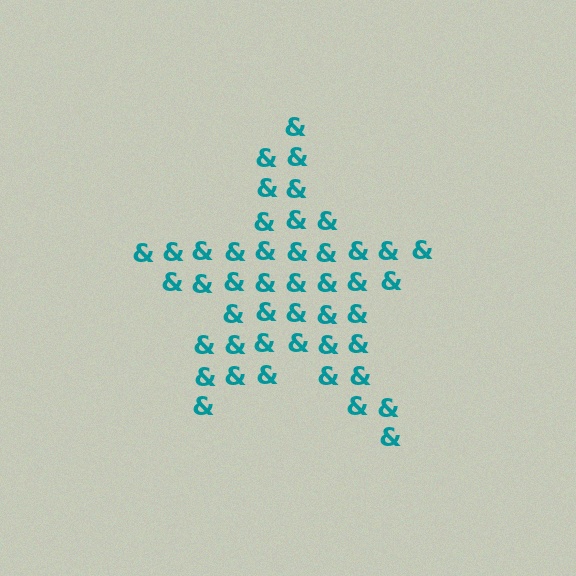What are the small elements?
The small elements are ampersands.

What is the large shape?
The large shape is a star.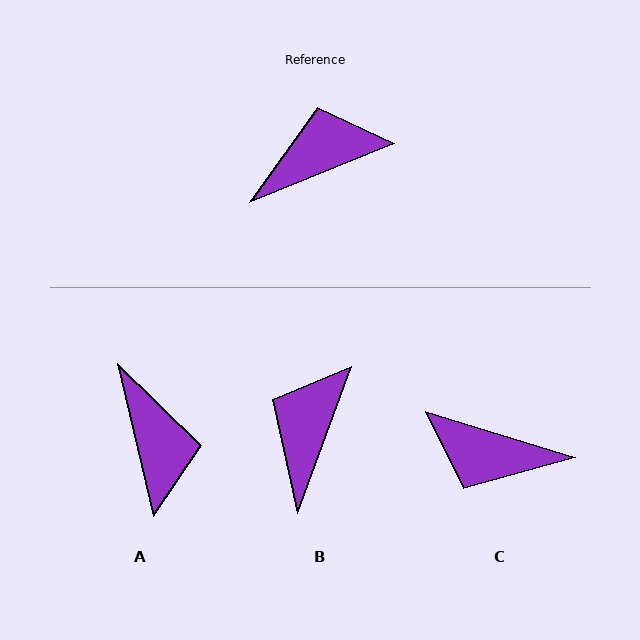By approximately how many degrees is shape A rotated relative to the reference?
Approximately 99 degrees clockwise.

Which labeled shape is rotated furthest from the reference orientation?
C, about 141 degrees away.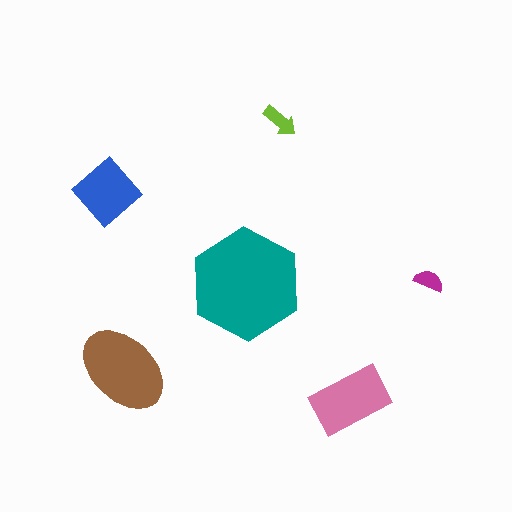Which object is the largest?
The teal hexagon.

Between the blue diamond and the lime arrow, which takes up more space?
The blue diamond.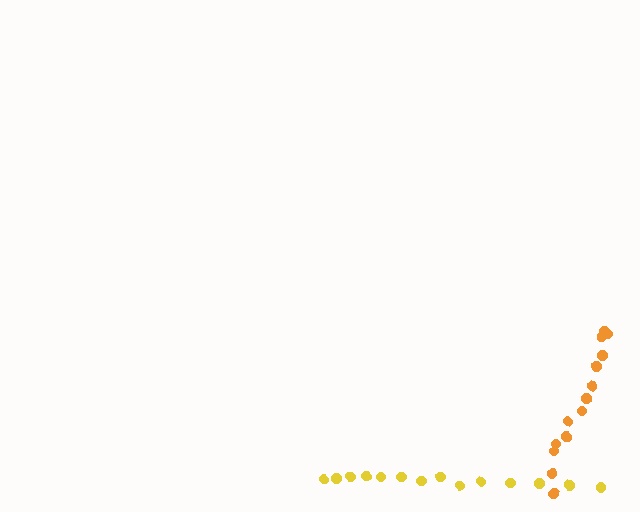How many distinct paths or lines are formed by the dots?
There are 2 distinct paths.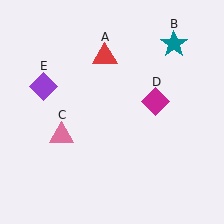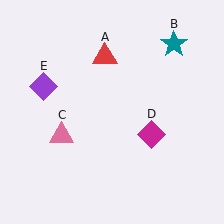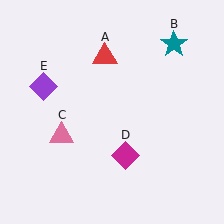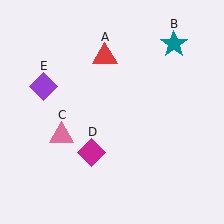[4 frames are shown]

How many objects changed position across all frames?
1 object changed position: magenta diamond (object D).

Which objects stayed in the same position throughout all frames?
Red triangle (object A) and teal star (object B) and pink triangle (object C) and purple diamond (object E) remained stationary.